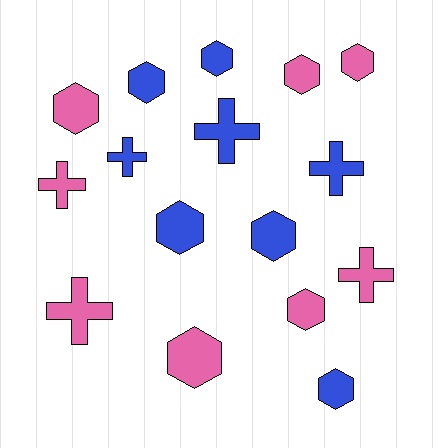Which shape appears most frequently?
Hexagon, with 10 objects.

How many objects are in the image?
There are 16 objects.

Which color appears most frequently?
Blue, with 8 objects.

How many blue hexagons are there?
There are 5 blue hexagons.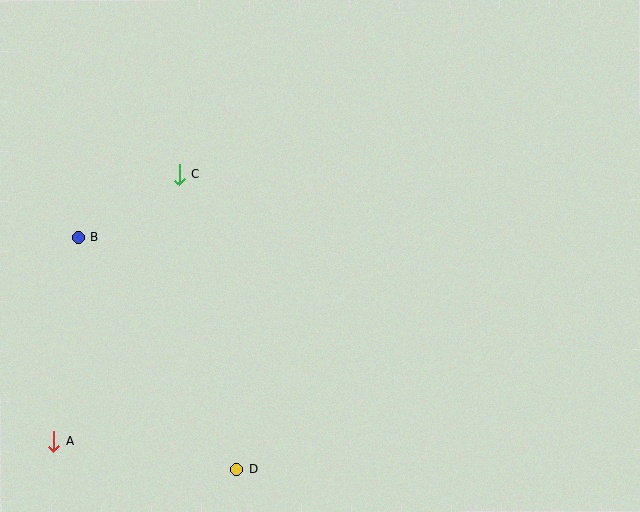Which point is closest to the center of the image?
Point C at (179, 175) is closest to the center.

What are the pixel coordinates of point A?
Point A is at (53, 441).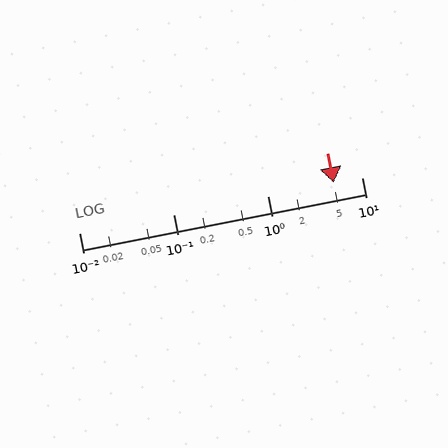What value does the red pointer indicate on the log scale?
The pointer indicates approximately 5.1.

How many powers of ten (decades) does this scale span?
The scale spans 3 decades, from 0.01 to 10.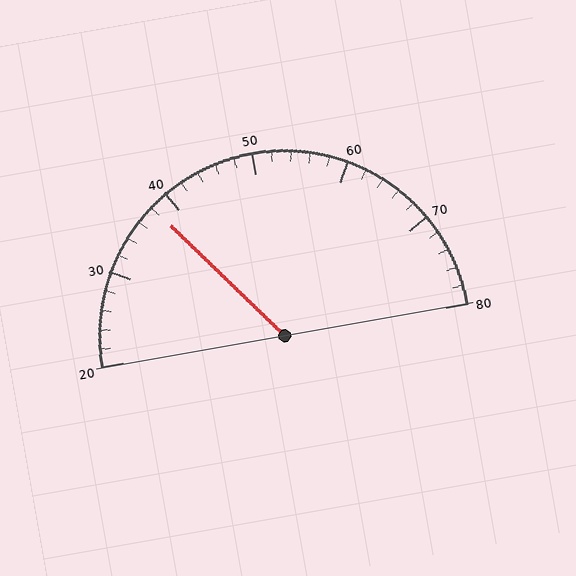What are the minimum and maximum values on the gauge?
The gauge ranges from 20 to 80.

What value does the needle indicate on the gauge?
The needle indicates approximately 38.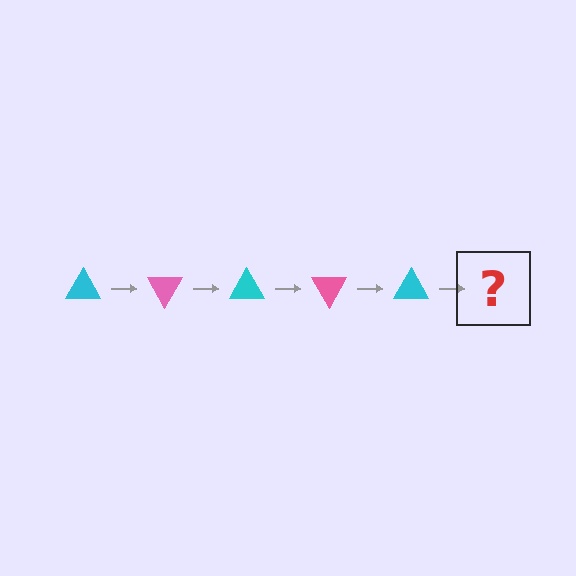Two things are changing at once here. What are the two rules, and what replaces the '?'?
The two rules are that it rotates 60 degrees each step and the color cycles through cyan and pink. The '?' should be a pink triangle, rotated 300 degrees from the start.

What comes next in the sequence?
The next element should be a pink triangle, rotated 300 degrees from the start.